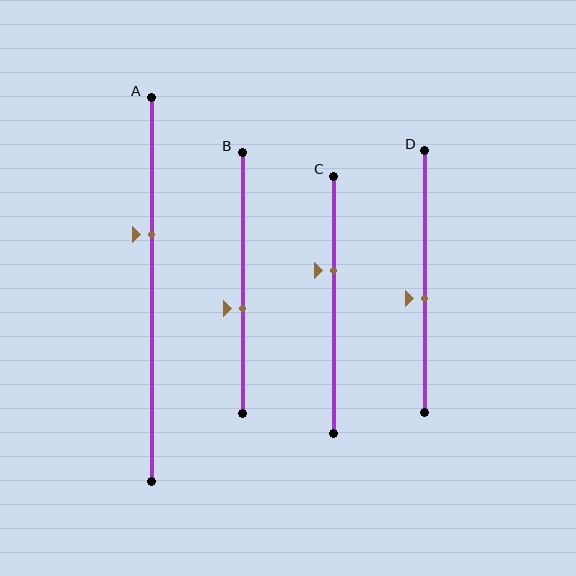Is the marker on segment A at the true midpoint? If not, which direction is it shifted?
No, the marker on segment A is shifted upward by about 14% of the segment length.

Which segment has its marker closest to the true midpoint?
Segment D has its marker closest to the true midpoint.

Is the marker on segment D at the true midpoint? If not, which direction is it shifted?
No, the marker on segment D is shifted downward by about 6% of the segment length.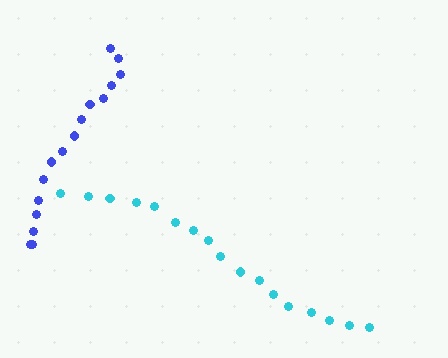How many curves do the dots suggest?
There are 2 distinct paths.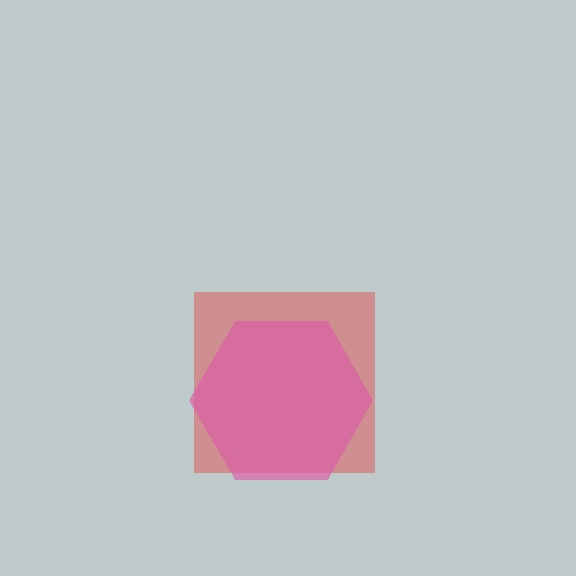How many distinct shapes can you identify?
There are 2 distinct shapes: a red square, a pink hexagon.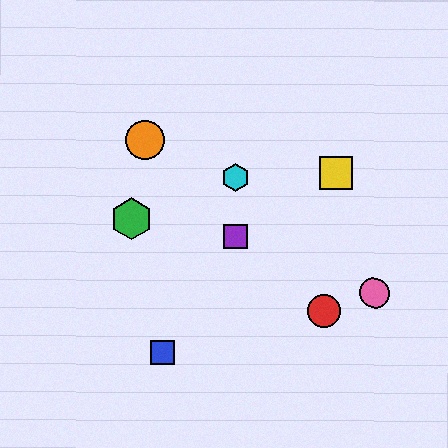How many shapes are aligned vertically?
2 shapes (the purple square, the cyan hexagon) are aligned vertically.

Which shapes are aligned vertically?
The purple square, the cyan hexagon are aligned vertically.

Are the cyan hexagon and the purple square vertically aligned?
Yes, both are at x≈236.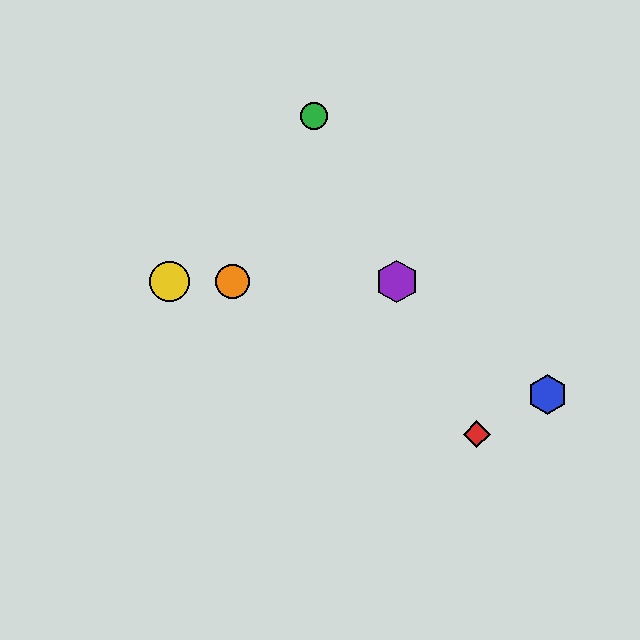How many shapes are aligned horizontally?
3 shapes (the yellow circle, the purple hexagon, the orange circle) are aligned horizontally.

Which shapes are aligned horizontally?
The yellow circle, the purple hexagon, the orange circle are aligned horizontally.